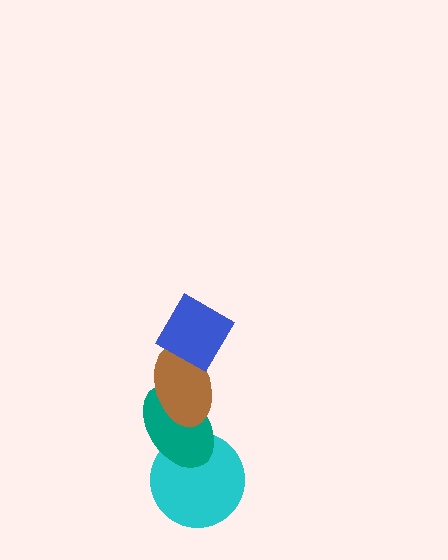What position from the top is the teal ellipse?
The teal ellipse is 3rd from the top.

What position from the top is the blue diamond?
The blue diamond is 1st from the top.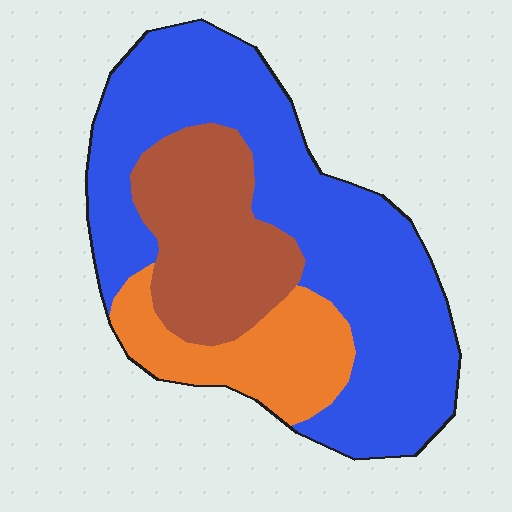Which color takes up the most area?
Blue, at roughly 60%.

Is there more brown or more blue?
Blue.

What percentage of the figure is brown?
Brown takes up about one quarter (1/4) of the figure.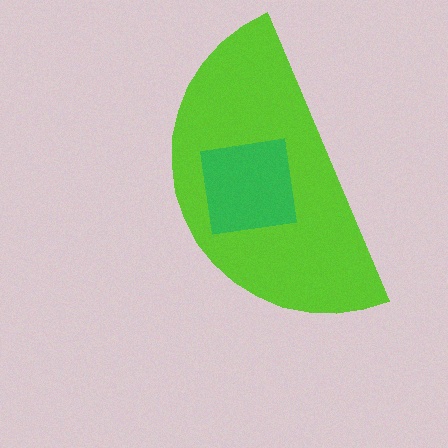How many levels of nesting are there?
2.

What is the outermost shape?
The lime semicircle.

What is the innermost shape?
The green square.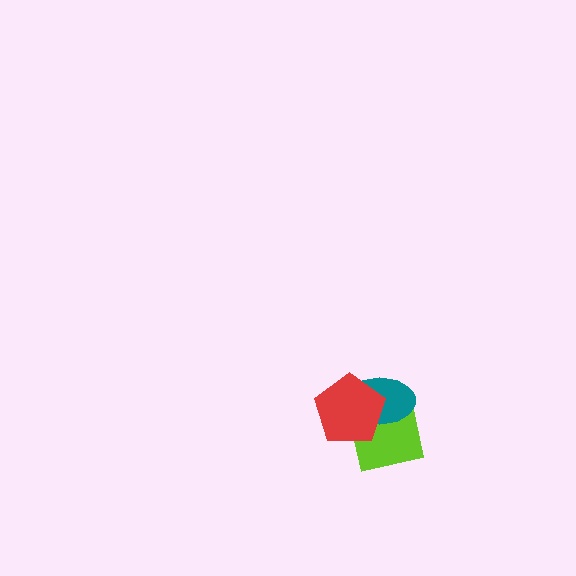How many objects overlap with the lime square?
2 objects overlap with the lime square.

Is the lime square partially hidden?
Yes, it is partially covered by another shape.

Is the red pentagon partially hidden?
No, no other shape covers it.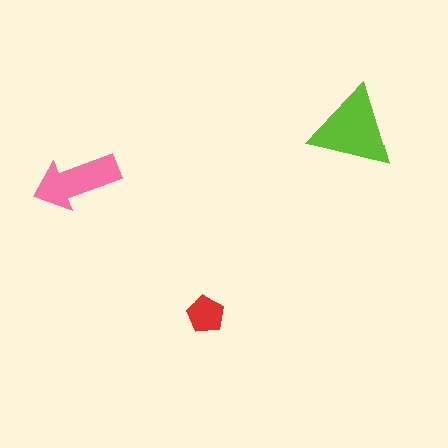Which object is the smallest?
The red pentagon.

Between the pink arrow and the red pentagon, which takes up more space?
The pink arrow.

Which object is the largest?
The lime triangle.